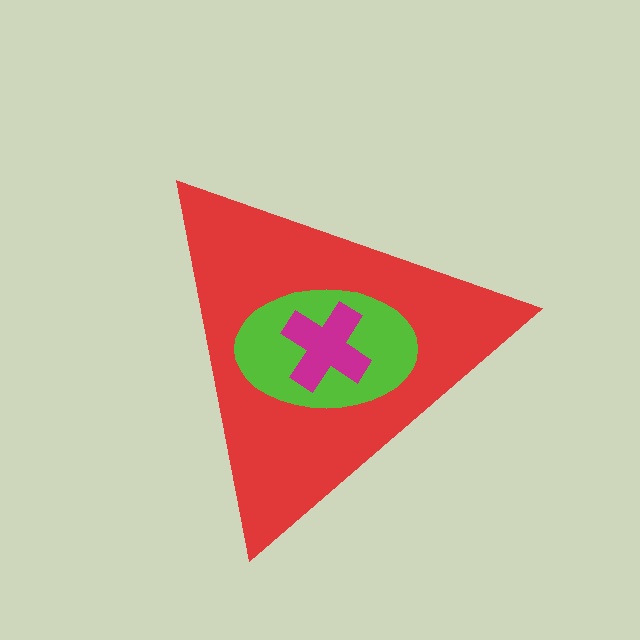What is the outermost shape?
The red triangle.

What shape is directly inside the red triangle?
The lime ellipse.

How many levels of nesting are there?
3.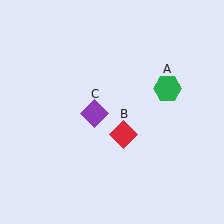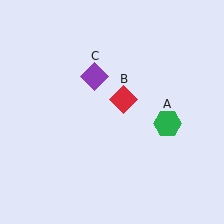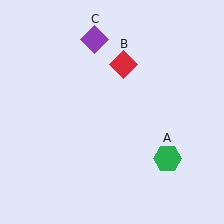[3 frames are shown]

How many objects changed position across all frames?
3 objects changed position: green hexagon (object A), red diamond (object B), purple diamond (object C).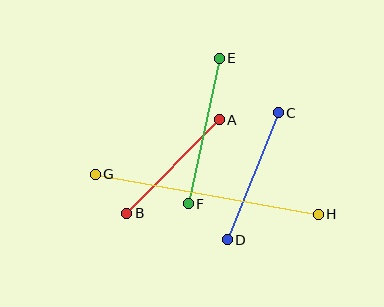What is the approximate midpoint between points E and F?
The midpoint is at approximately (204, 131) pixels.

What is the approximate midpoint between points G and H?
The midpoint is at approximately (207, 194) pixels.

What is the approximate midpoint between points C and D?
The midpoint is at approximately (253, 176) pixels.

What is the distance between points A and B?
The distance is approximately 131 pixels.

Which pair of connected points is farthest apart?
Points G and H are farthest apart.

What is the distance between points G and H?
The distance is approximately 226 pixels.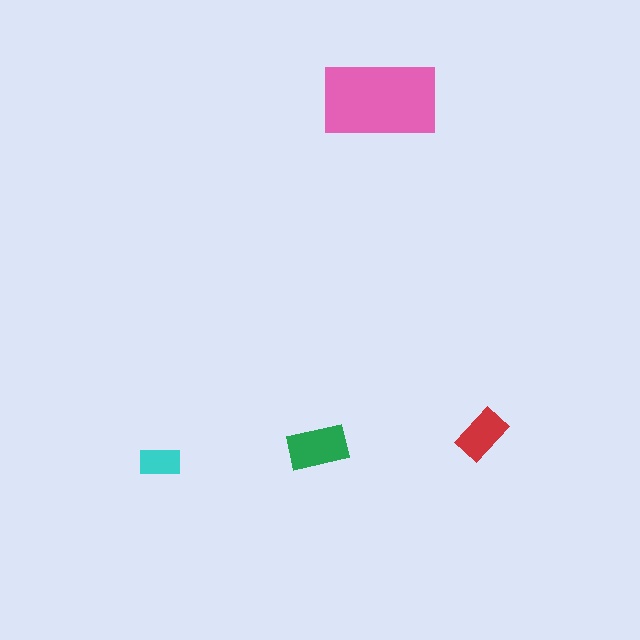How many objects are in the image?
There are 4 objects in the image.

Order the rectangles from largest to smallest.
the pink one, the green one, the red one, the cyan one.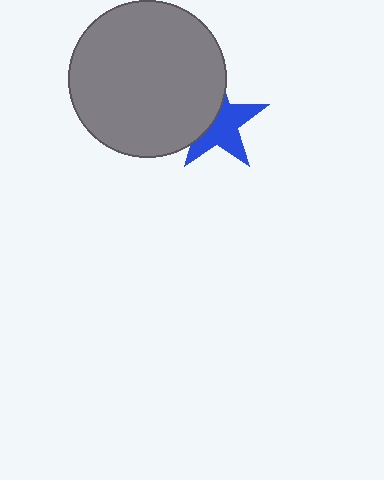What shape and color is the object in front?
The object in front is a gray circle.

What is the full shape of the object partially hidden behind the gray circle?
The partially hidden object is a blue star.